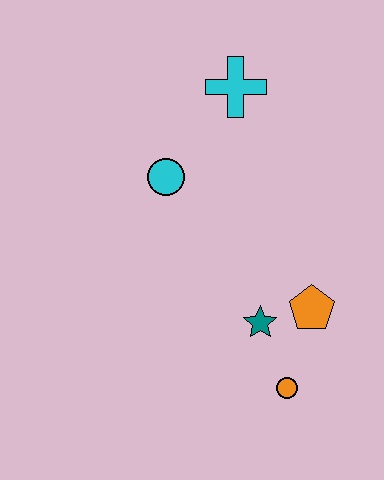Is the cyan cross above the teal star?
Yes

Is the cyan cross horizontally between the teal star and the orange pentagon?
No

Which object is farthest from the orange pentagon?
The cyan cross is farthest from the orange pentagon.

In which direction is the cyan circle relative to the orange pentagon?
The cyan circle is to the left of the orange pentagon.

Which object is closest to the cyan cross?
The cyan circle is closest to the cyan cross.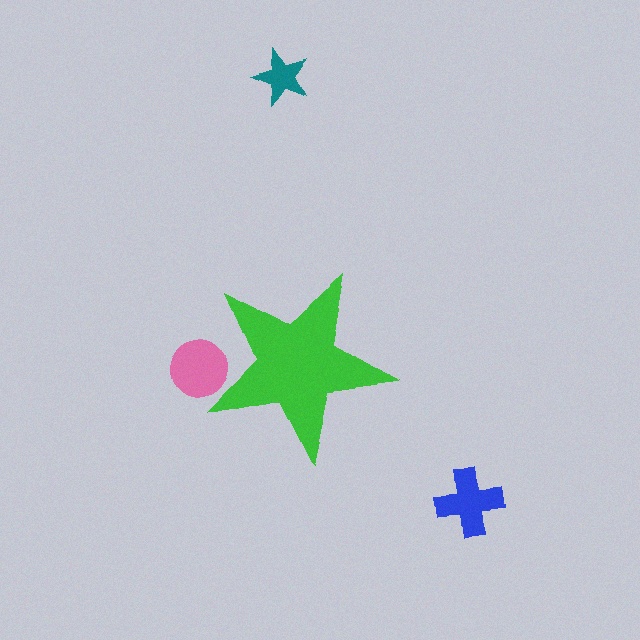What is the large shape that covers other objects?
A green star.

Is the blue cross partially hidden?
No, the blue cross is fully visible.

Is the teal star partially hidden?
No, the teal star is fully visible.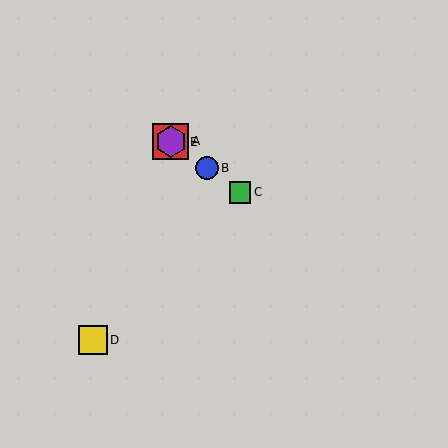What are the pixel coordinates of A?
Object A is at (171, 141).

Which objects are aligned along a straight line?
Objects A, B, C, E are aligned along a straight line.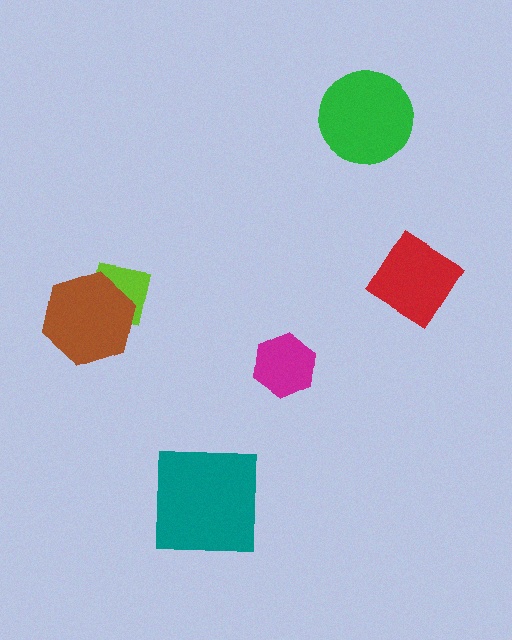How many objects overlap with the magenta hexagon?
0 objects overlap with the magenta hexagon.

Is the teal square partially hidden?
No, no other shape covers it.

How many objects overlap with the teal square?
0 objects overlap with the teal square.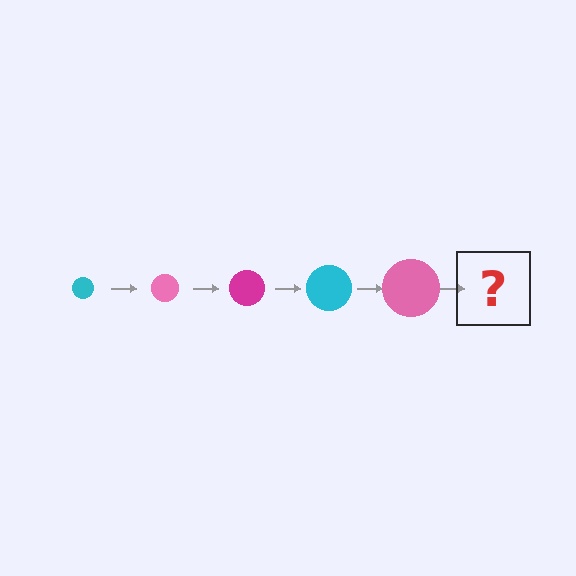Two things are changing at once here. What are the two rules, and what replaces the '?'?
The two rules are that the circle grows larger each step and the color cycles through cyan, pink, and magenta. The '?' should be a magenta circle, larger than the previous one.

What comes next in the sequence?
The next element should be a magenta circle, larger than the previous one.